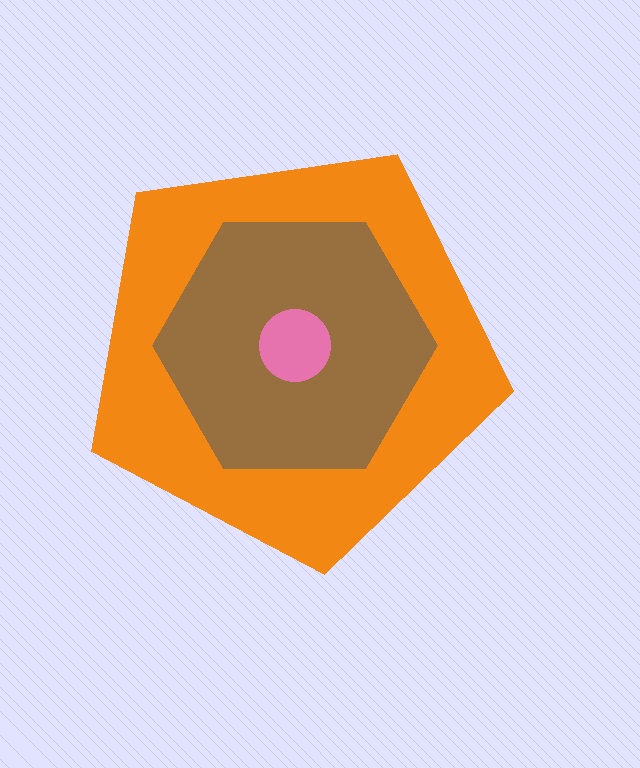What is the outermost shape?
The orange pentagon.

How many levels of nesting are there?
3.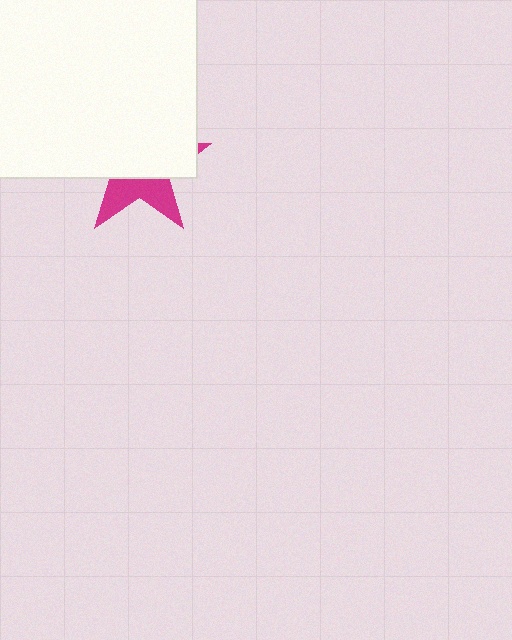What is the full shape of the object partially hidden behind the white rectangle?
The partially hidden object is a magenta star.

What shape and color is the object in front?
The object in front is a white rectangle.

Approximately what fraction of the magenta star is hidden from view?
Roughly 65% of the magenta star is hidden behind the white rectangle.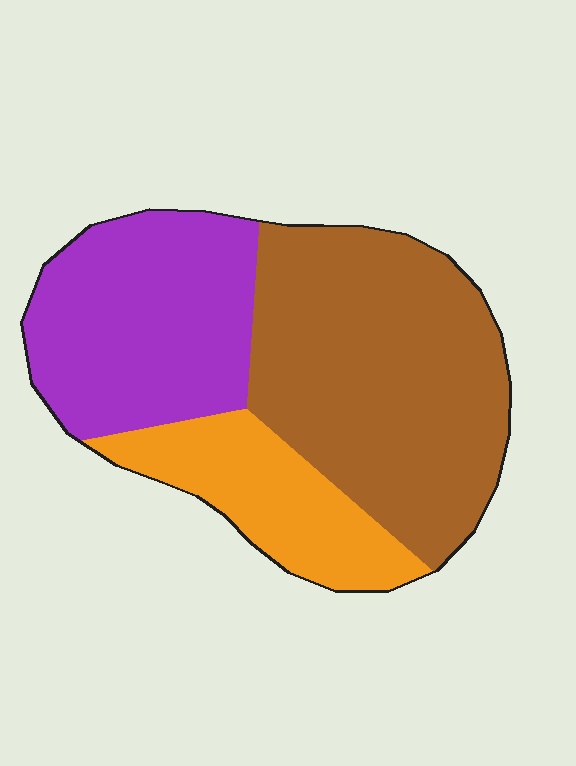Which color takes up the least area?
Orange, at roughly 20%.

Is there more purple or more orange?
Purple.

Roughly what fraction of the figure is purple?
Purple takes up about one third (1/3) of the figure.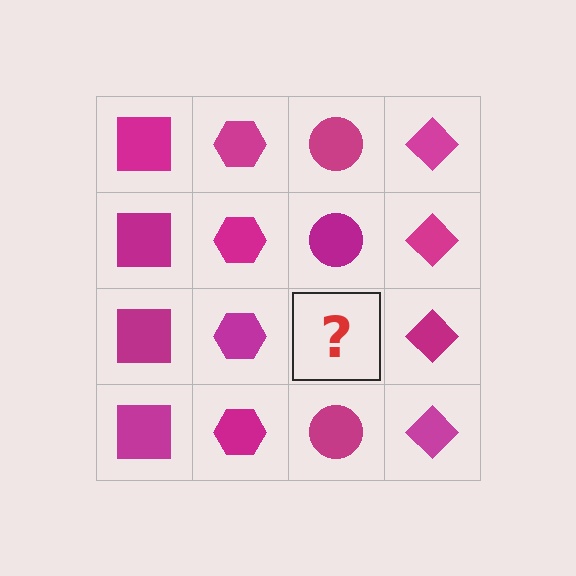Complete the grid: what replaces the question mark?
The question mark should be replaced with a magenta circle.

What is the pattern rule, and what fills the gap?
The rule is that each column has a consistent shape. The gap should be filled with a magenta circle.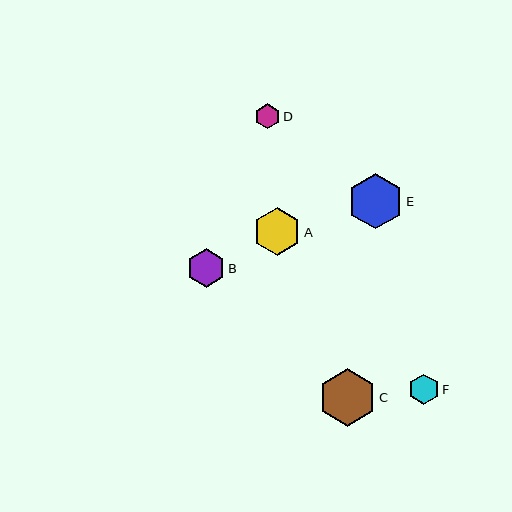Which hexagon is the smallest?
Hexagon D is the smallest with a size of approximately 25 pixels.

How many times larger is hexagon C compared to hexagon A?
Hexagon C is approximately 1.2 times the size of hexagon A.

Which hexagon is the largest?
Hexagon C is the largest with a size of approximately 58 pixels.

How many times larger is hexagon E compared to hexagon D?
Hexagon E is approximately 2.2 times the size of hexagon D.